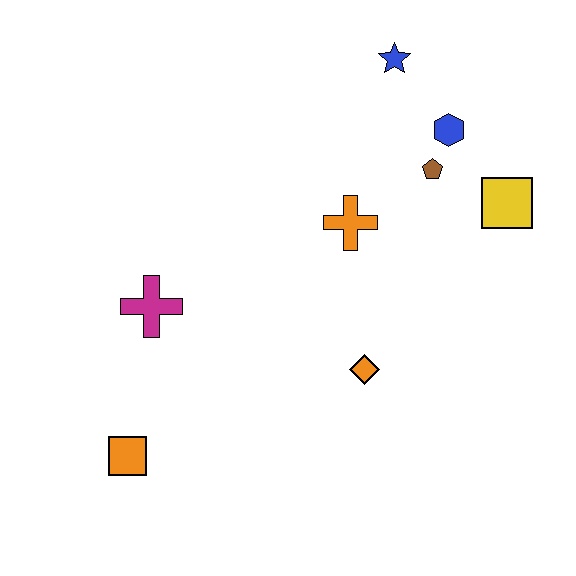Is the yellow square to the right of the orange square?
Yes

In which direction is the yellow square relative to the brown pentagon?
The yellow square is to the right of the brown pentagon.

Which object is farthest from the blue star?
The orange square is farthest from the blue star.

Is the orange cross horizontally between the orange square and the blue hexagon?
Yes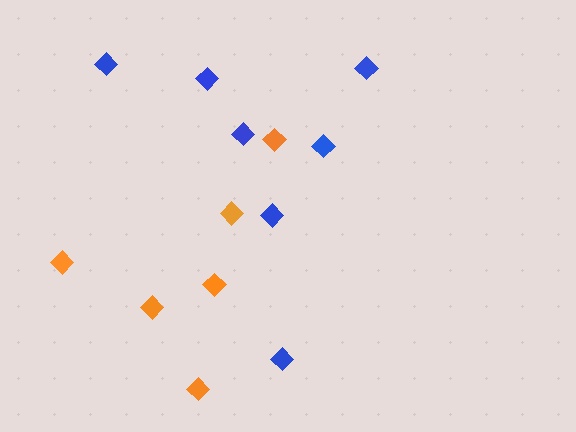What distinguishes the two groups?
There are 2 groups: one group of blue diamonds (7) and one group of orange diamonds (6).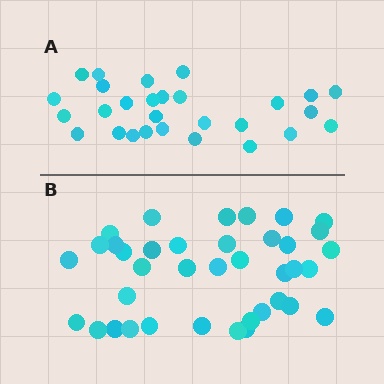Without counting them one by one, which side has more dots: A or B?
Region B (the bottom region) has more dots.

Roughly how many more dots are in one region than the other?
Region B has roughly 10 or so more dots than region A.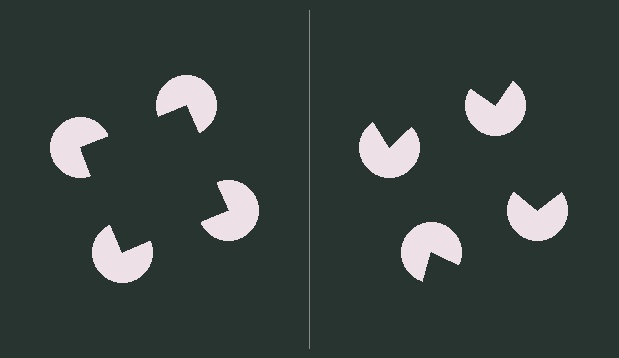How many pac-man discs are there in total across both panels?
8 — 4 on each side.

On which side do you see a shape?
An illusory square appears on the left side. On the right side the wedge cuts are rotated, so no coherent shape forms.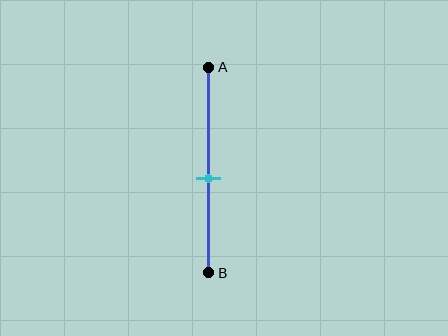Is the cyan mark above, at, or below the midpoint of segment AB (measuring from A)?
The cyan mark is below the midpoint of segment AB.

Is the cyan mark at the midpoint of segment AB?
No, the mark is at about 55% from A, not at the 50% midpoint.